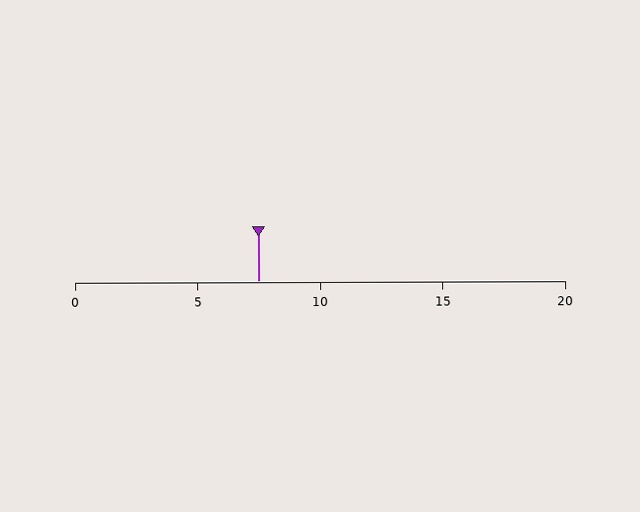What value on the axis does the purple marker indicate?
The marker indicates approximately 7.5.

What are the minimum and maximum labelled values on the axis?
The axis runs from 0 to 20.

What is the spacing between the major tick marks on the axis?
The major ticks are spaced 5 apart.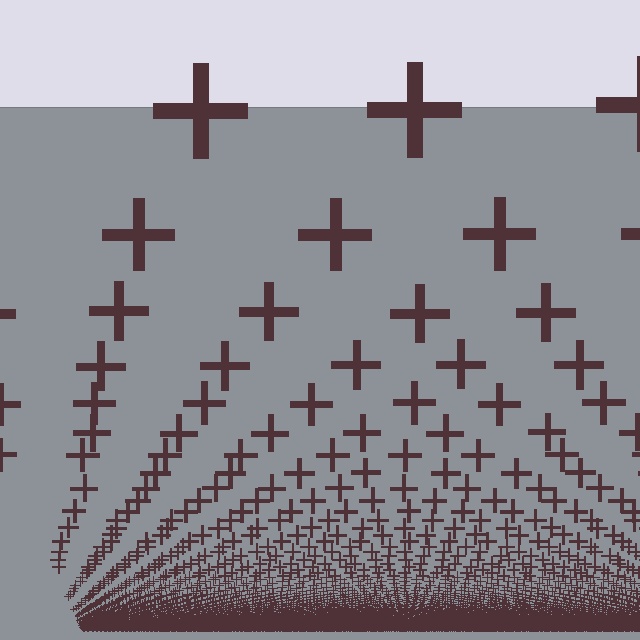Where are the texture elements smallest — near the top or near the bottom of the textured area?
Near the bottom.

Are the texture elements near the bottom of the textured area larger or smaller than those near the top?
Smaller. The gradient is inverted — elements near the bottom are smaller and denser.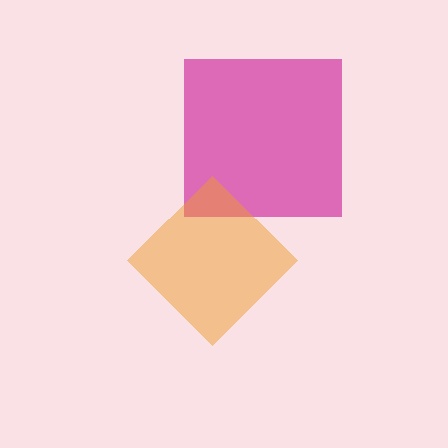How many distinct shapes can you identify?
There are 2 distinct shapes: a magenta square, an orange diamond.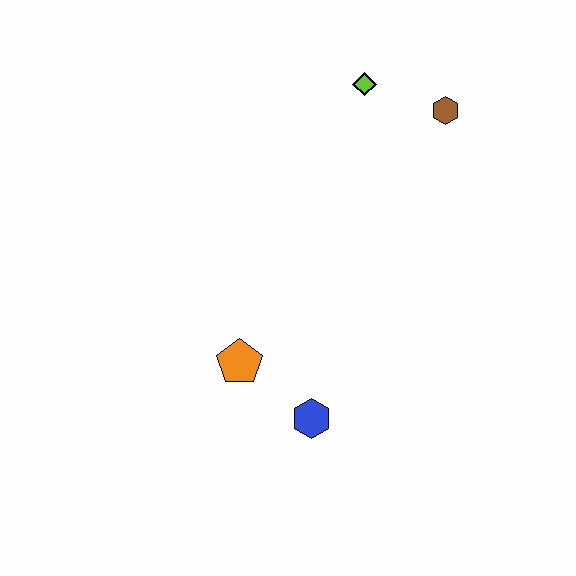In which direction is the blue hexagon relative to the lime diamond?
The blue hexagon is below the lime diamond.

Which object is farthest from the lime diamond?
The blue hexagon is farthest from the lime diamond.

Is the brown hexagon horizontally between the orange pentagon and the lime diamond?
No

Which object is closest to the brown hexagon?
The lime diamond is closest to the brown hexagon.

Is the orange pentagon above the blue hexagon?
Yes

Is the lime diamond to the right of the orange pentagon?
Yes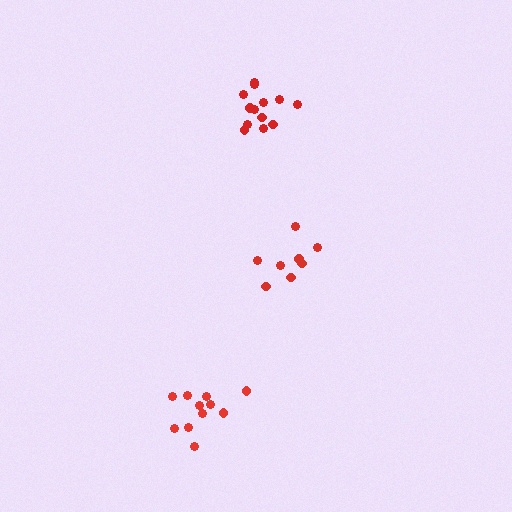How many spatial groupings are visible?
There are 3 spatial groupings.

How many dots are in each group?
Group 1: 13 dots, Group 2: 11 dots, Group 3: 9 dots (33 total).